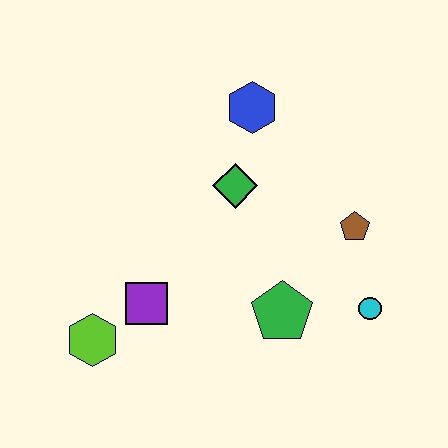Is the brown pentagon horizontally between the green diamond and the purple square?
No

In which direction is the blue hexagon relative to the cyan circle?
The blue hexagon is above the cyan circle.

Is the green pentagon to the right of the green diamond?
Yes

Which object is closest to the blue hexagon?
The green diamond is closest to the blue hexagon.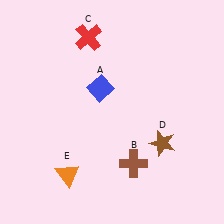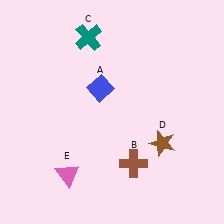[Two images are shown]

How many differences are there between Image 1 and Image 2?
There are 2 differences between the two images.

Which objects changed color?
C changed from red to teal. E changed from orange to pink.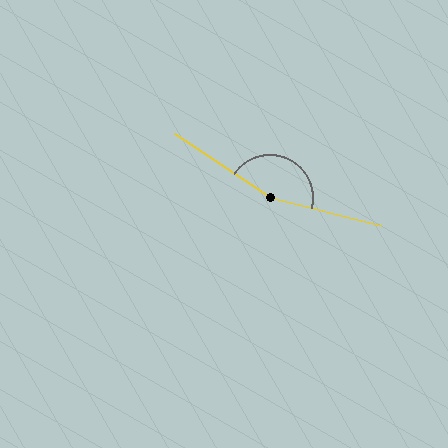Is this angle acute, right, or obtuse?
It is obtuse.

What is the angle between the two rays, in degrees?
Approximately 161 degrees.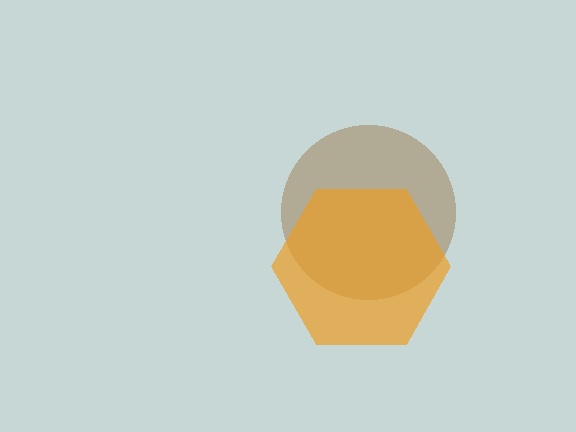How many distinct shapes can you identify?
There are 2 distinct shapes: a brown circle, an orange hexagon.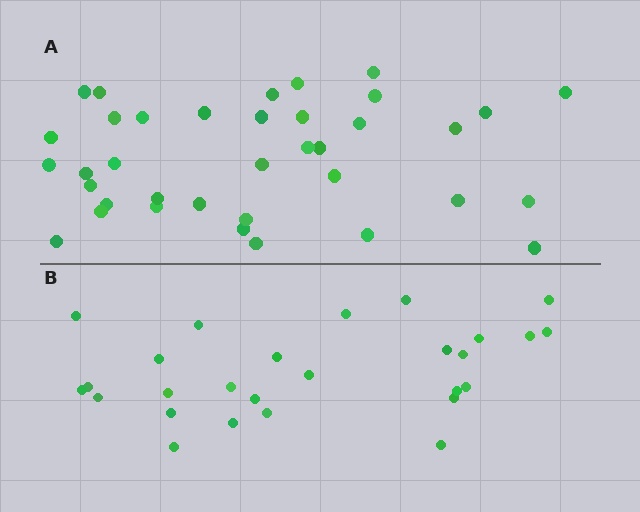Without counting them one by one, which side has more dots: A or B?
Region A (the top region) has more dots.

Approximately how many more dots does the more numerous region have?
Region A has roughly 10 or so more dots than region B.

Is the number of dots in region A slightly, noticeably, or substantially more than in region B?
Region A has noticeably more, but not dramatically so. The ratio is roughly 1.4 to 1.